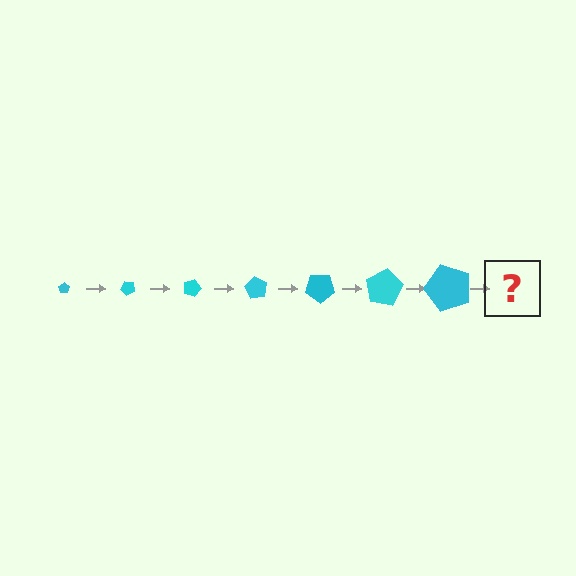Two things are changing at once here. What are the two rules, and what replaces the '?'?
The two rules are that the pentagon grows larger each step and it rotates 45 degrees each step. The '?' should be a pentagon, larger than the previous one and rotated 315 degrees from the start.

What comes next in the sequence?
The next element should be a pentagon, larger than the previous one and rotated 315 degrees from the start.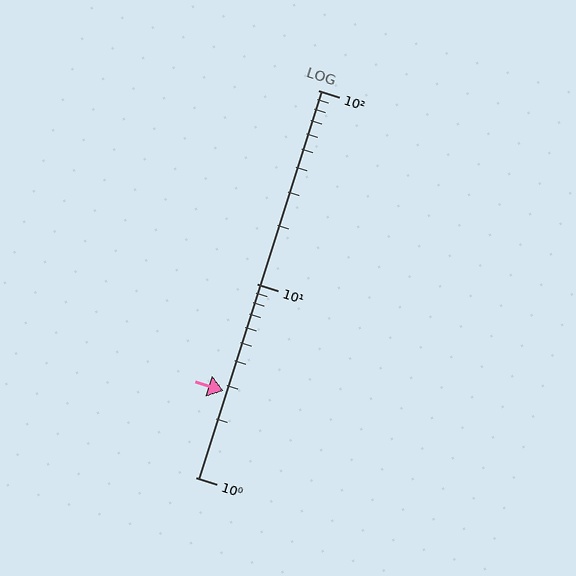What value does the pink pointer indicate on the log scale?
The pointer indicates approximately 2.8.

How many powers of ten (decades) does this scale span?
The scale spans 2 decades, from 1 to 100.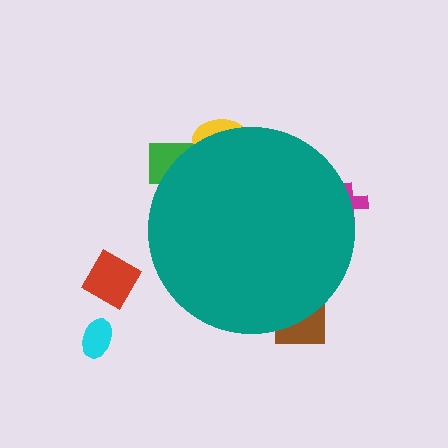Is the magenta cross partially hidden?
Yes, the magenta cross is partially hidden behind the teal circle.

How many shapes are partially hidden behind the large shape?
4 shapes are partially hidden.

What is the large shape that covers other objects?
A teal circle.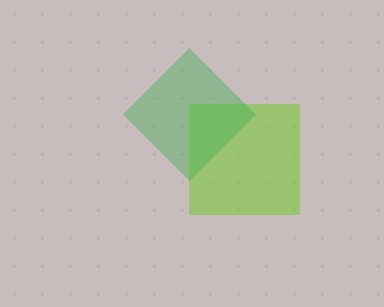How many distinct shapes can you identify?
There are 2 distinct shapes: a lime square, a green diamond.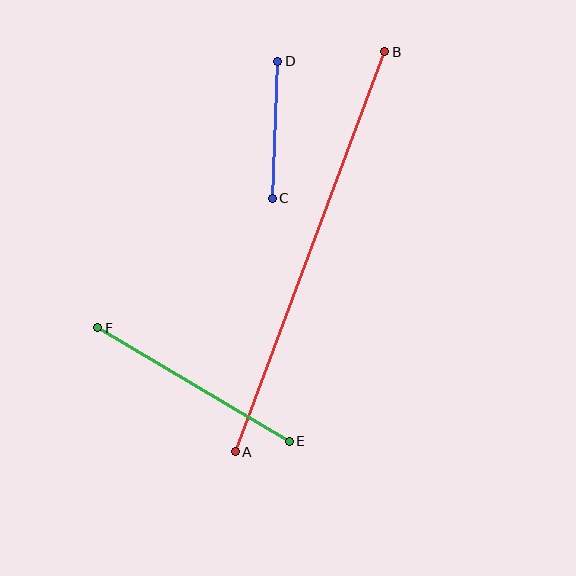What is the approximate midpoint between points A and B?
The midpoint is at approximately (310, 252) pixels.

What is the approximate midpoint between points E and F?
The midpoint is at approximately (193, 385) pixels.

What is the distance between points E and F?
The distance is approximately 223 pixels.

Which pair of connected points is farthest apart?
Points A and B are farthest apart.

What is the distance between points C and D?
The distance is approximately 137 pixels.